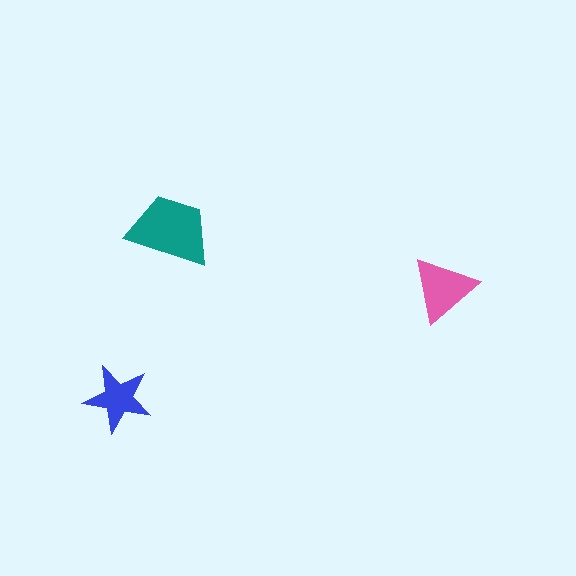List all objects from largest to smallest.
The teal trapezoid, the pink triangle, the blue star.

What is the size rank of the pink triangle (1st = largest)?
2nd.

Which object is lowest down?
The blue star is bottommost.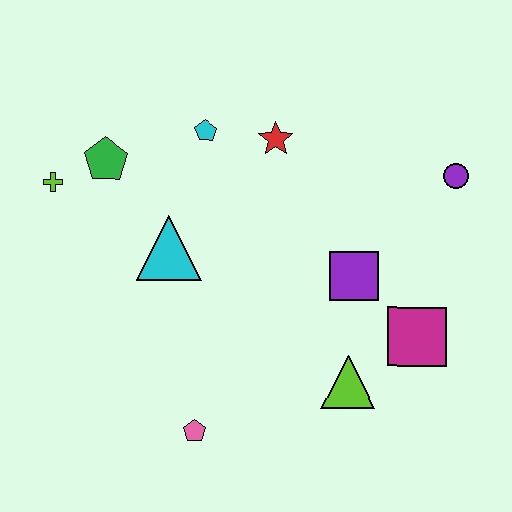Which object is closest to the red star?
The cyan pentagon is closest to the red star.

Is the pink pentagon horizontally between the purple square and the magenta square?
No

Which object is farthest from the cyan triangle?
The purple circle is farthest from the cyan triangle.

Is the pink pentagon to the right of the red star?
No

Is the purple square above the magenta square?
Yes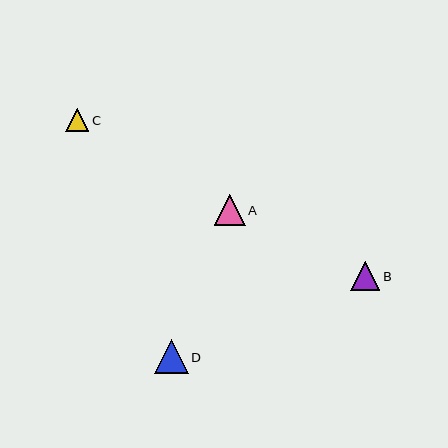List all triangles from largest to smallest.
From largest to smallest: D, A, B, C.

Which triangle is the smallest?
Triangle C is the smallest with a size of approximately 23 pixels.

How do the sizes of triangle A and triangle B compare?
Triangle A and triangle B are approximately the same size.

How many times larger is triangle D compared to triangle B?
Triangle D is approximately 1.2 times the size of triangle B.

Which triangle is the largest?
Triangle D is the largest with a size of approximately 34 pixels.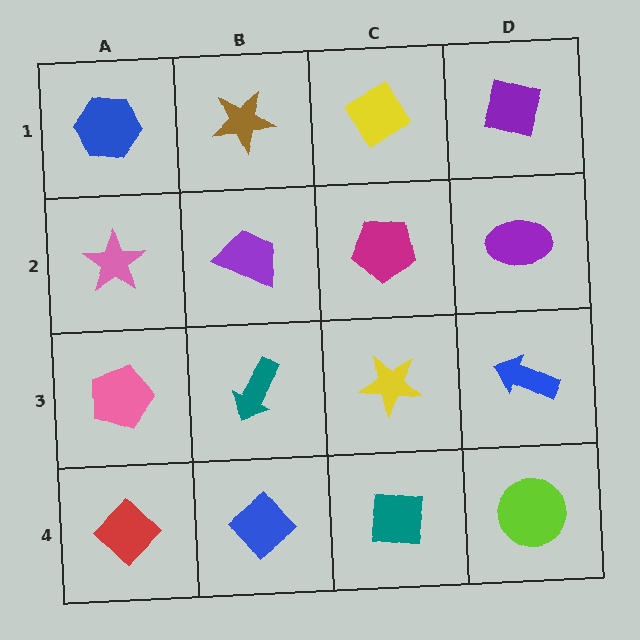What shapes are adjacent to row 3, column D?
A purple ellipse (row 2, column D), a lime circle (row 4, column D), a yellow star (row 3, column C).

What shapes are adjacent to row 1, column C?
A magenta pentagon (row 2, column C), a brown star (row 1, column B), a purple diamond (row 1, column D).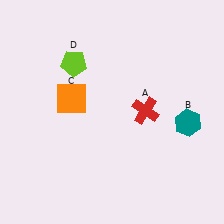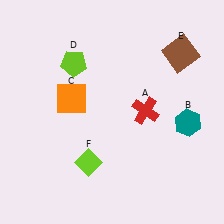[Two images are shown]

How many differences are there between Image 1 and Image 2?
There are 2 differences between the two images.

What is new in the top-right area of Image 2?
A brown square (E) was added in the top-right area of Image 2.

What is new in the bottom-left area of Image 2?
A lime diamond (F) was added in the bottom-left area of Image 2.